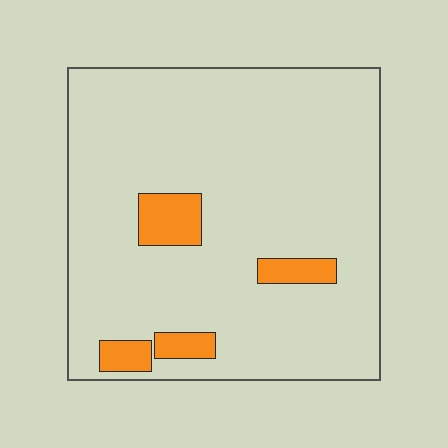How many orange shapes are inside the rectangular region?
4.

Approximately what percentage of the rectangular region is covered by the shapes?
Approximately 10%.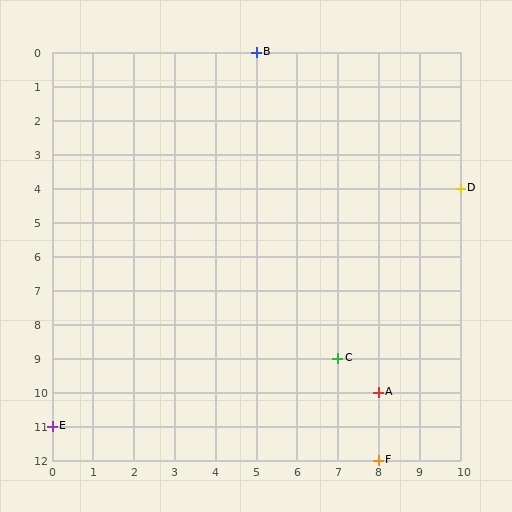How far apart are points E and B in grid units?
Points E and B are 5 columns and 11 rows apart (about 12.1 grid units diagonally).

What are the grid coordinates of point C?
Point C is at grid coordinates (7, 9).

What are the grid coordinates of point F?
Point F is at grid coordinates (8, 12).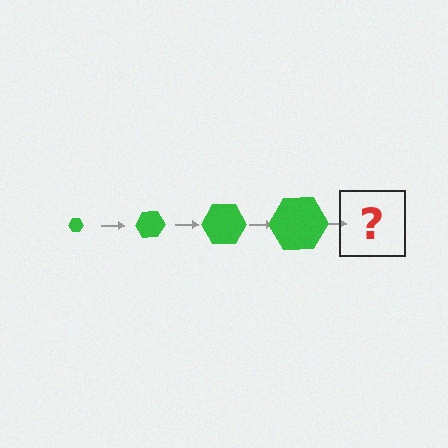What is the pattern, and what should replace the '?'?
The pattern is that the hexagon gets progressively larger each step. The '?' should be a green hexagon, larger than the previous one.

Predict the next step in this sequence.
The next step is a green hexagon, larger than the previous one.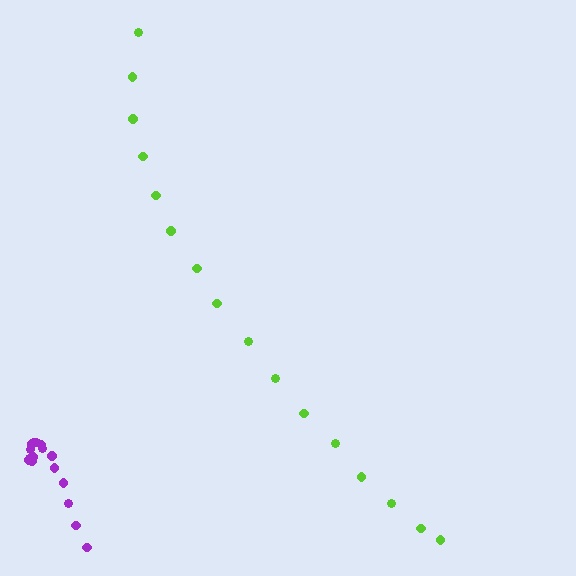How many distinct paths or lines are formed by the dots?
There are 2 distinct paths.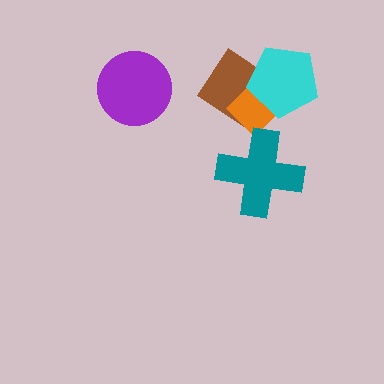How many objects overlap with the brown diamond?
2 objects overlap with the brown diamond.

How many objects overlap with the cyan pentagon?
2 objects overlap with the cyan pentagon.